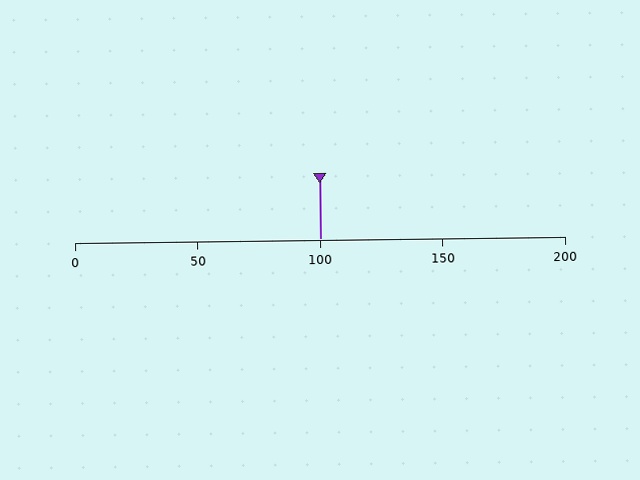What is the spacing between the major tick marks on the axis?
The major ticks are spaced 50 apart.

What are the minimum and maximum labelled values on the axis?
The axis runs from 0 to 200.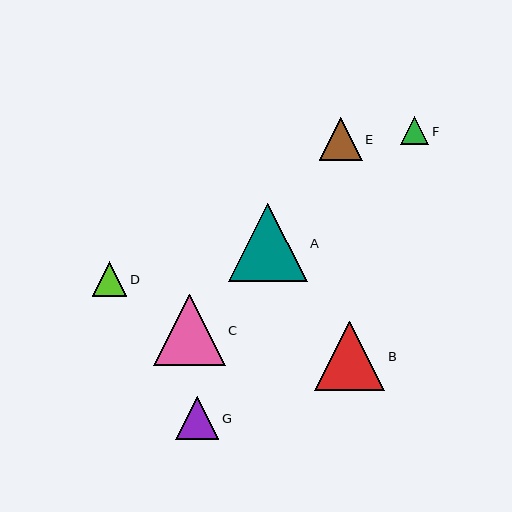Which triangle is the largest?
Triangle A is the largest with a size of approximately 79 pixels.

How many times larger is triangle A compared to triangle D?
Triangle A is approximately 2.3 times the size of triangle D.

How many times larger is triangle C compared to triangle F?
Triangle C is approximately 2.6 times the size of triangle F.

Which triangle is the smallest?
Triangle F is the smallest with a size of approximately 28 pixels.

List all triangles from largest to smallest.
From largest to smallest: A, C, B, G, E, D, F.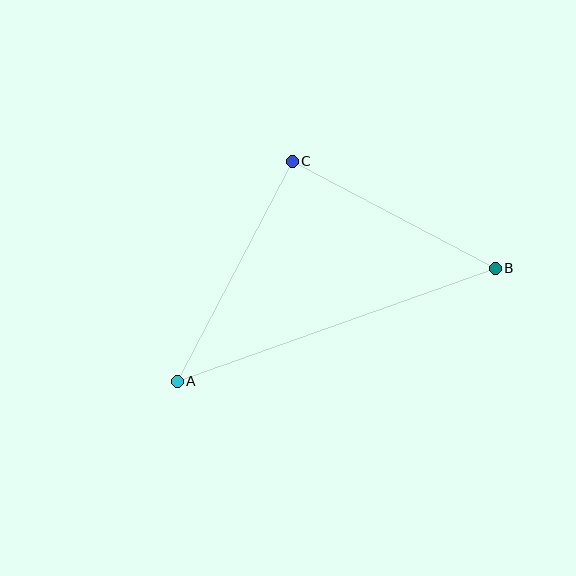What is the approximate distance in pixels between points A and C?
The distance between A and C is approximately 248 pixels.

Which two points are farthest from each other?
Points A and B are farthest from each other.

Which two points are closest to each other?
Points B and C are closest to each other.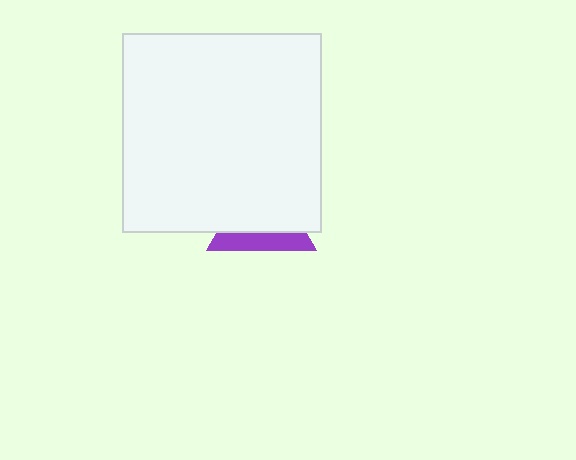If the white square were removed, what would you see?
You would see the complete purple triangle.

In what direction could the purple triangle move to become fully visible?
The purple triangle could move down. That would shift it out from behind the white square entirely.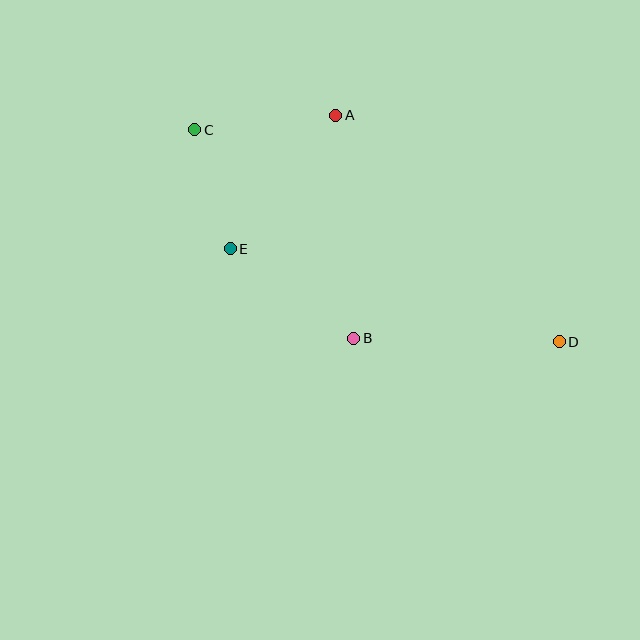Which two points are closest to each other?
Points C and E are closest to each other.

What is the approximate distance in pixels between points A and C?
The distance between A and C is approximately 142 pixels.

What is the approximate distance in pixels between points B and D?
The distance between B and D is approximately 206 pixels.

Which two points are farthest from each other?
Points C and D are farthest from each other.